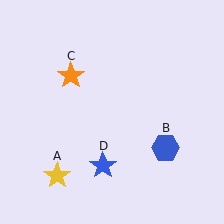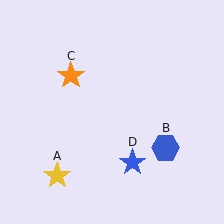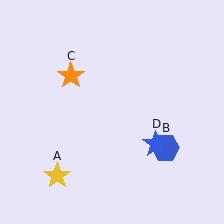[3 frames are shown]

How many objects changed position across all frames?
1 object changed position: blue star (object D).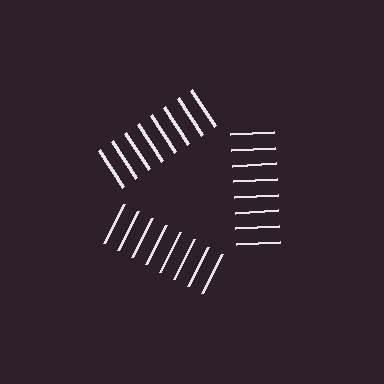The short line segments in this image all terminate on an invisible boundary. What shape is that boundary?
An illusory triangle — the line segments terminate on its edges but no continuous stroke is drawn.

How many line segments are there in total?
24 — 8 along each of the 3 edges.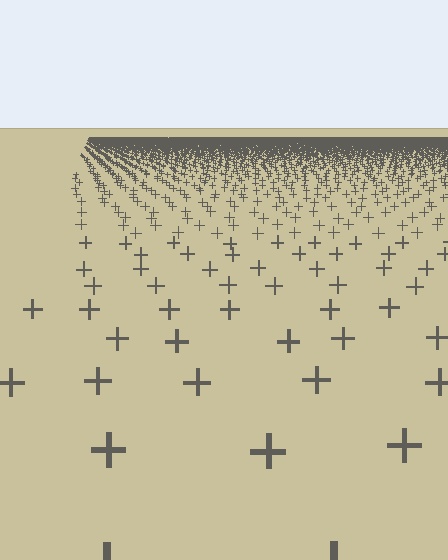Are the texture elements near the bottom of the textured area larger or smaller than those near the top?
Larger. Near the bottom, elements are closer to the viewer and appear at a bigger on-screen size.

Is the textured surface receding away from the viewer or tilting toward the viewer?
The surface is receding away from the viewer. Texture elements get smaller and denser toward the top.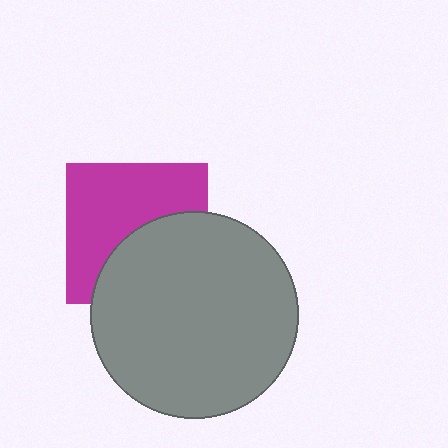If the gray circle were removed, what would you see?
You would see the complete magenta square.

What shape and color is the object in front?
The object in front is a gray circle.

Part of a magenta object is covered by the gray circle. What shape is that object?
It is a square.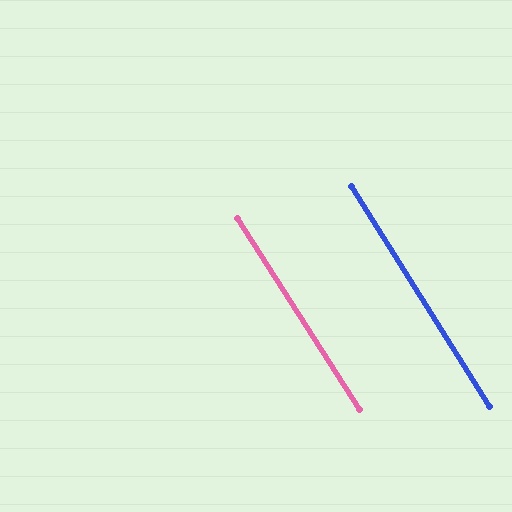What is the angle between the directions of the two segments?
Approximately 1 degree.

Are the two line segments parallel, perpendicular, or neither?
Parallel — their directions differ by only 0.6°.